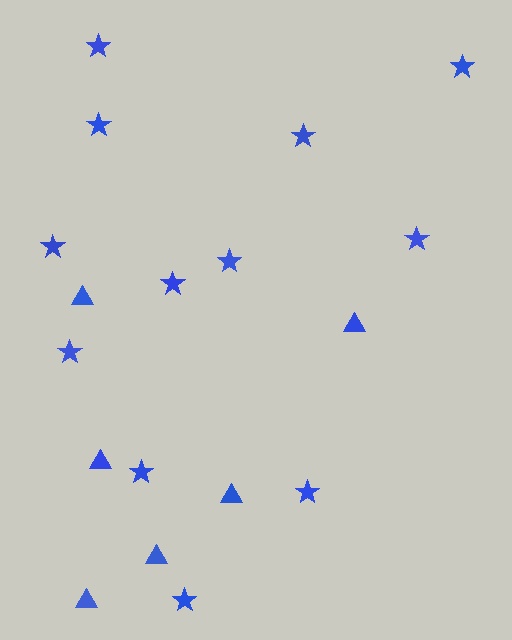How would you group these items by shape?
There are 2 groups: one group of triangles (6) and one group of stars (12).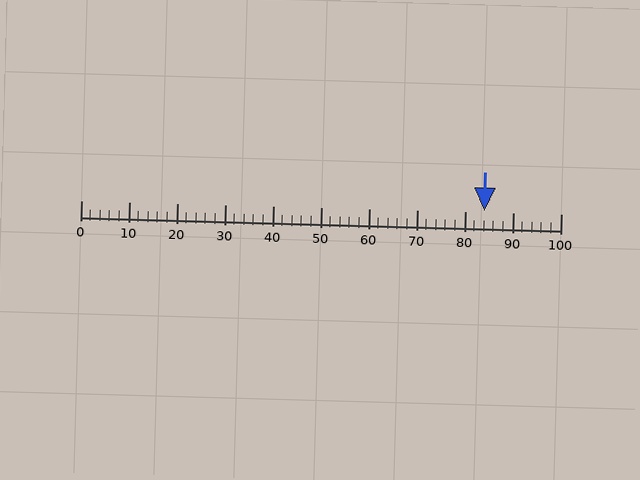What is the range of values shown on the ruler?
The ruler shows values from 0 to 100.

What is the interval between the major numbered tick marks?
The major tick marks are spaced 10 units apart.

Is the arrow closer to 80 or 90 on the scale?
The arrow is closer to 80.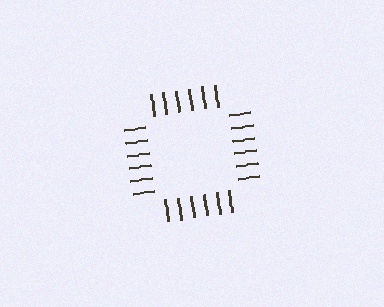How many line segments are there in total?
24 — 6 along each of the 4 edges.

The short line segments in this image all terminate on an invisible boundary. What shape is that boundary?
An illusory square — the line segments terminate on its edges but no continuous stroke is drawn.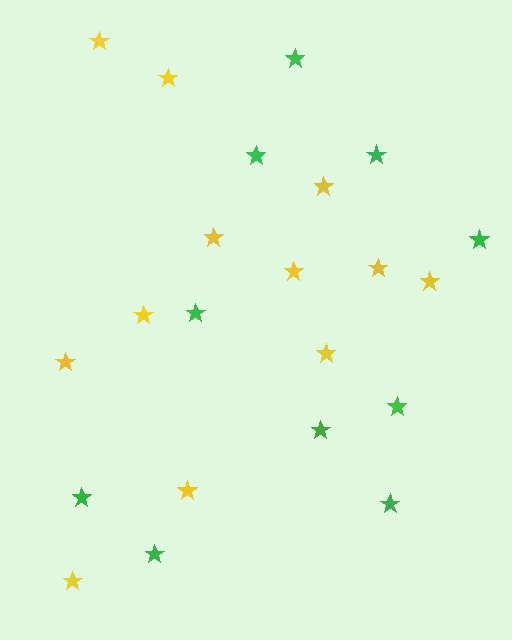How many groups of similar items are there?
There are 2 groups: one group of yellow stars (12) and one group of green stars (10).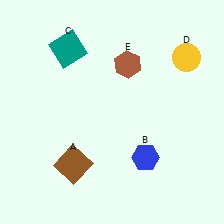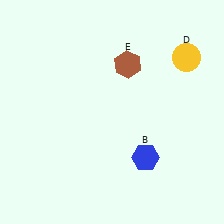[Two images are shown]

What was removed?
The teal square (C), the brown square (A) were removed in Image 2.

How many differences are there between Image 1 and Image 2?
There are 2 differences between the two images.